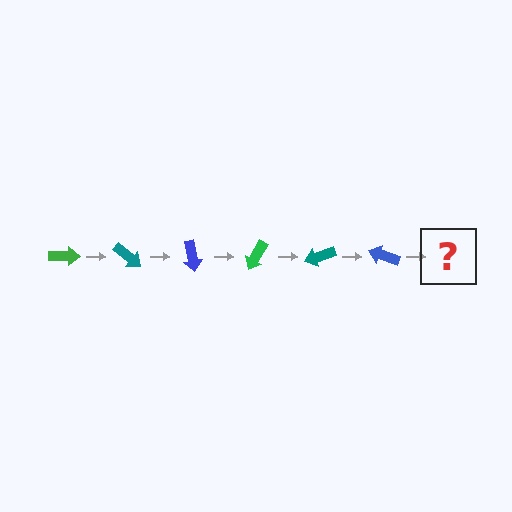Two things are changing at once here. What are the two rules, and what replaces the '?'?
The two rules are that it rotates 40 degrees each step and the color cycles through green, teal, and blue. The '?' should be a green arrow, rotated 240 degrees from the start.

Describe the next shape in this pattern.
It should be a green arrow, rotated 240 degrees from the start.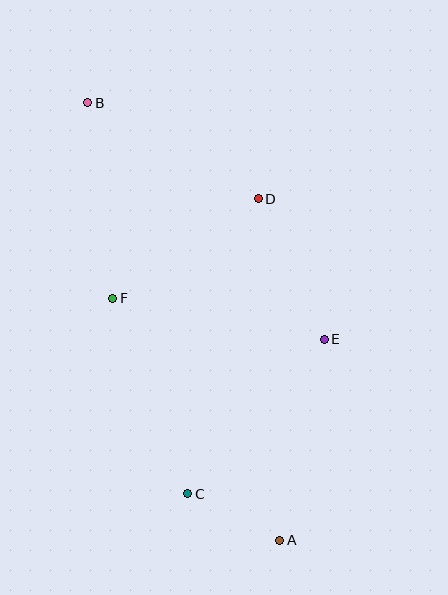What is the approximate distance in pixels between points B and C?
The distance between B and C is approximately 404 pixels.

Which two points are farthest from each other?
Points A and B are farthest from each other.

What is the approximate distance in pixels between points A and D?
The distance between A and D is approximately 342 pixels.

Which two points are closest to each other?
Points A and C are closest to each other.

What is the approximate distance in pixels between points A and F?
The distance between A and F is approximately 294 pixels.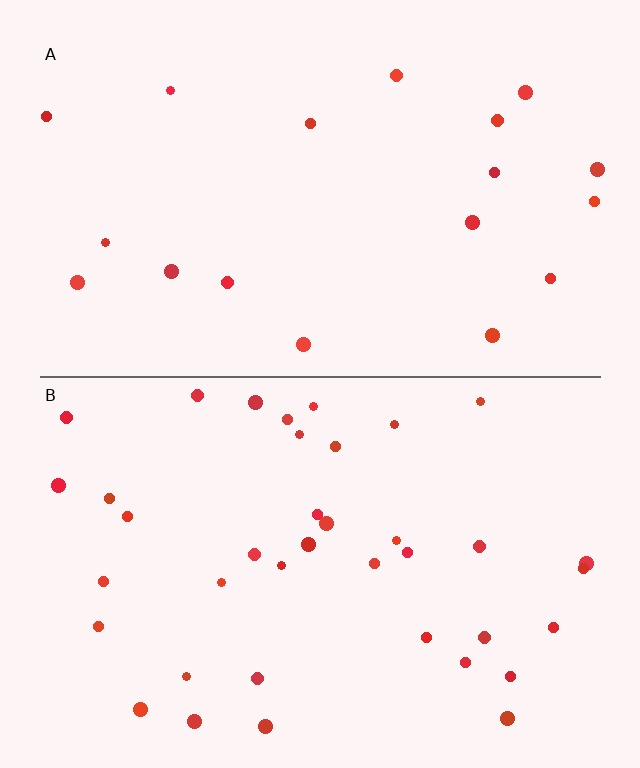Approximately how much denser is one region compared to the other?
Approximately 2.1× — region B over region A.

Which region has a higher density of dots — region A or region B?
B (the bottom).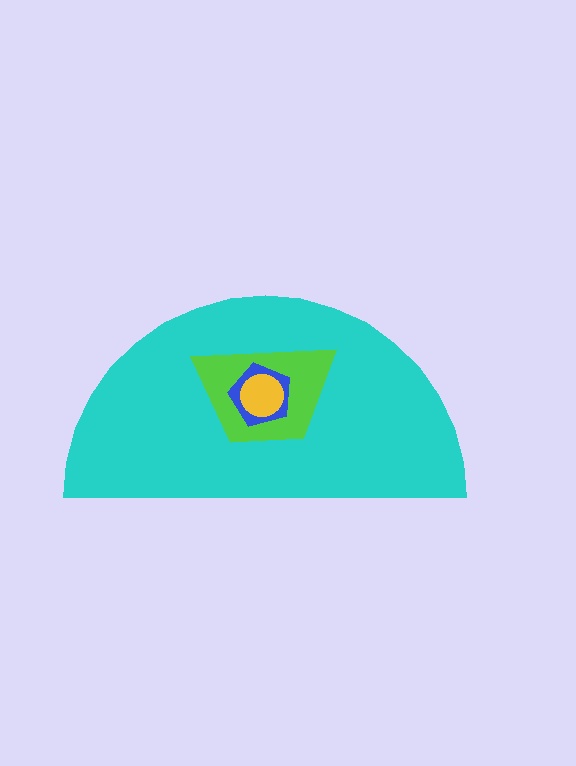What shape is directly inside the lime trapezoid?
The blue pentagon.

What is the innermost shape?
The yellow circle.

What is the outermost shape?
The cyan semicircle.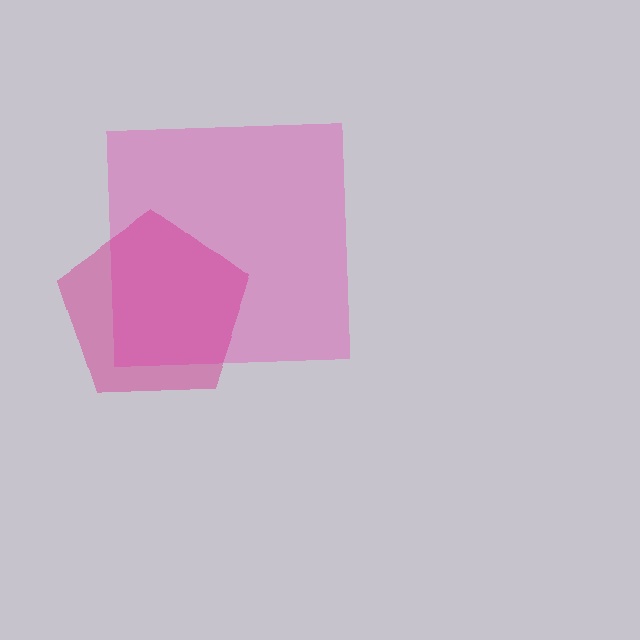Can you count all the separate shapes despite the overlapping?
Yes, there are 2 separate shapes.